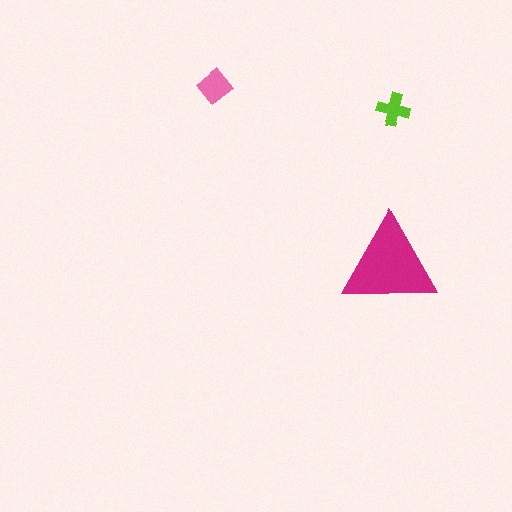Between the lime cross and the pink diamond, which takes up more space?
The pink diamond.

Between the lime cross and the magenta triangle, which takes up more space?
The magenta triangle.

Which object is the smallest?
The lime cross.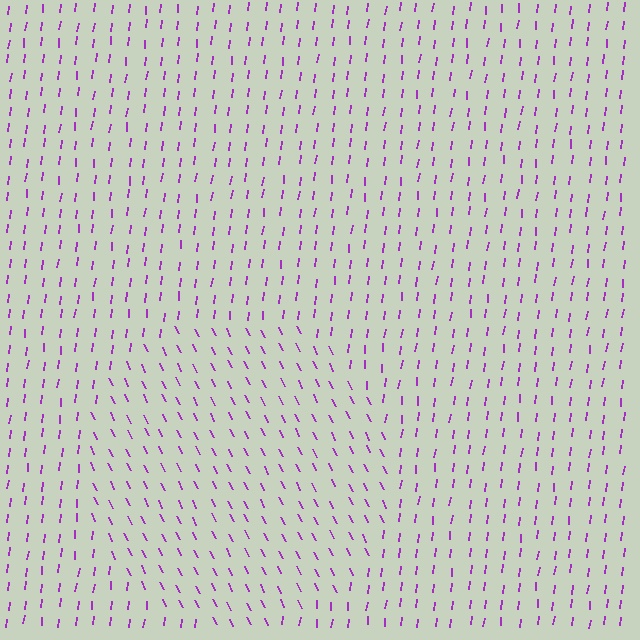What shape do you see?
I see a circle.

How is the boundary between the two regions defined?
The boundary is defined purely by a change in line orientation (approximately 34 degrees difference). All lines are the same color and thickness.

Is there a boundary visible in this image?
Yes, there is a texture boundary formed by a change in line orientation.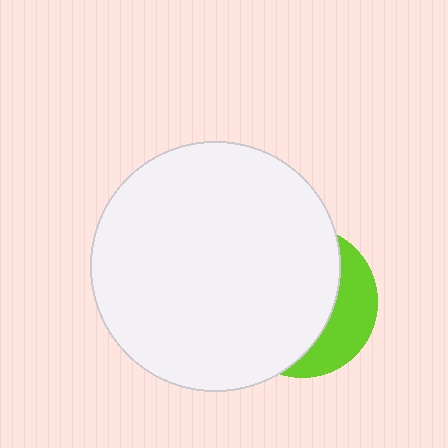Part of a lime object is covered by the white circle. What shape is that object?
It is a circle.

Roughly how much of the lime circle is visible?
A small part of it is visible (roughly 30%).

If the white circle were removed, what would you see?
You would see the complete lime circle.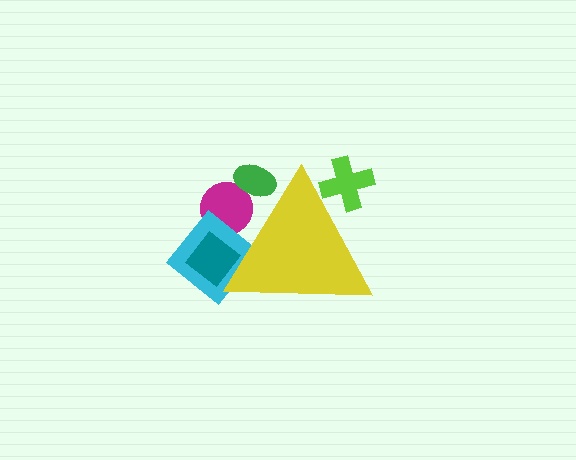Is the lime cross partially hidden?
Yes, the lime cross is partially hidden behind the yellow triangle.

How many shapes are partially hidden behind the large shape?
5 shapes are partially hidden.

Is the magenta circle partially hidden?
Yes, the magenta circle is partially hidden behind the yellow triangle.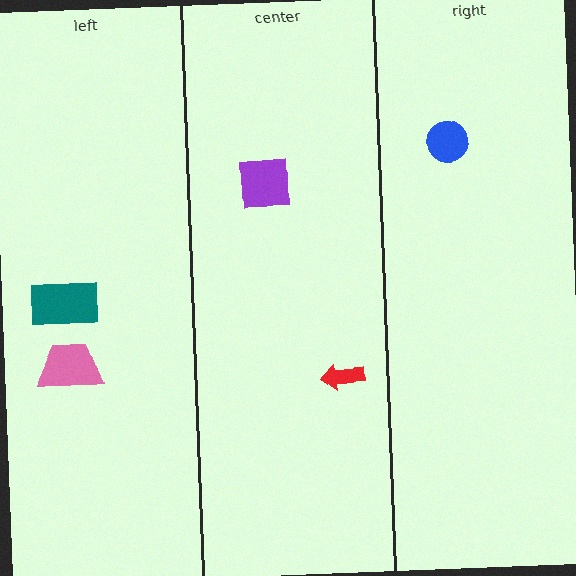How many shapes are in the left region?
2.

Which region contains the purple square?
The center region.